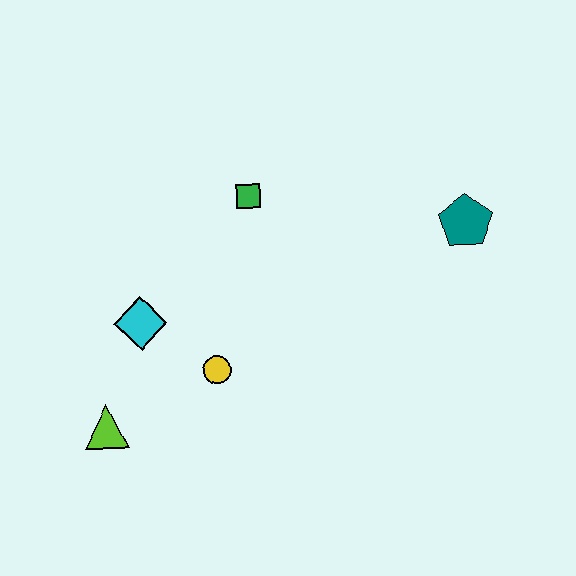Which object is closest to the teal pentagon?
The green square is closest to the teal pentagon.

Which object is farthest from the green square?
The lime triangle is farthest from the green square.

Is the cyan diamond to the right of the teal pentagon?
No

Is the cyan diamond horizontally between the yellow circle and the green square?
No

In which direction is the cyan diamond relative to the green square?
The cyan diamond is below the green square.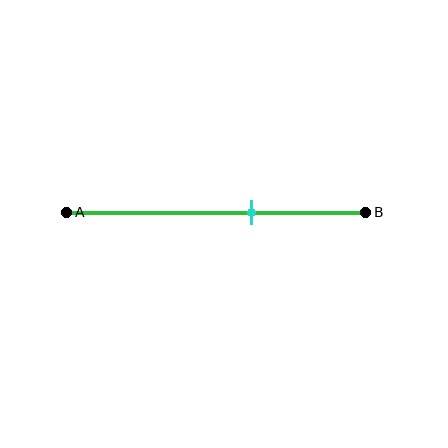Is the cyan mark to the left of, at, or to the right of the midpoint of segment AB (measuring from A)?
The cyan mark is to the right of the midpoint of segment AB.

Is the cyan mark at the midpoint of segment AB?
No, the mark is at about 60% from A, not at the 50% midpoint.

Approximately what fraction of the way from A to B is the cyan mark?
The cyan mark is approximately 60% of the way from A to B.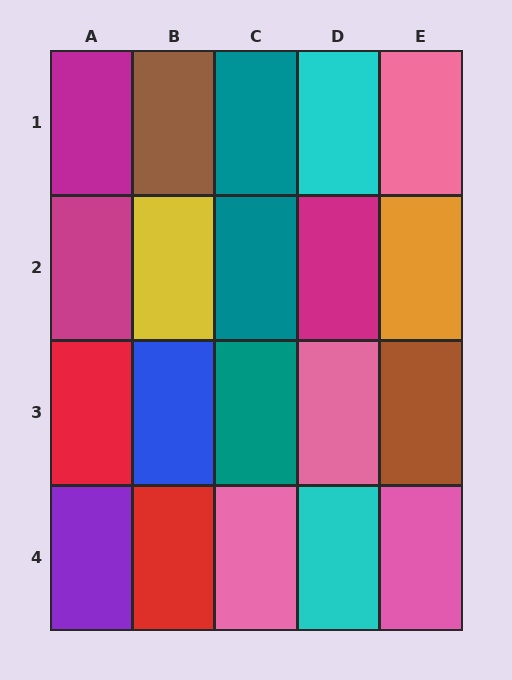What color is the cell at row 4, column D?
Cyan.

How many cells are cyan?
2 cells are cyan.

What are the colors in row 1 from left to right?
Magenta, brown, teal, cyan, pink.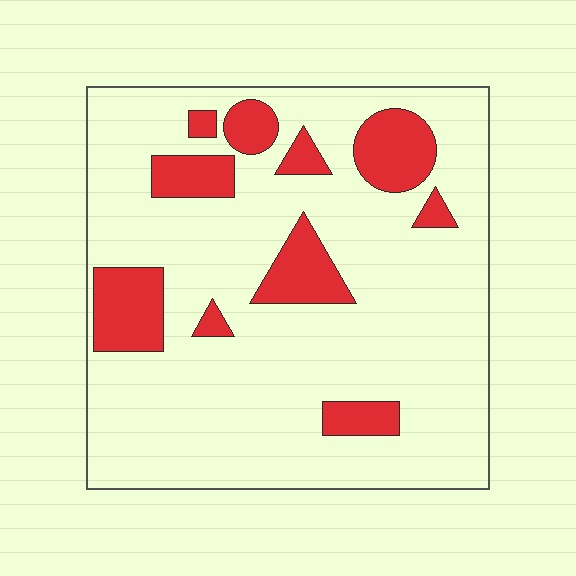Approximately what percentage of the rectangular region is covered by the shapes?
Approximately 20%.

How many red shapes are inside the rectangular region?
10.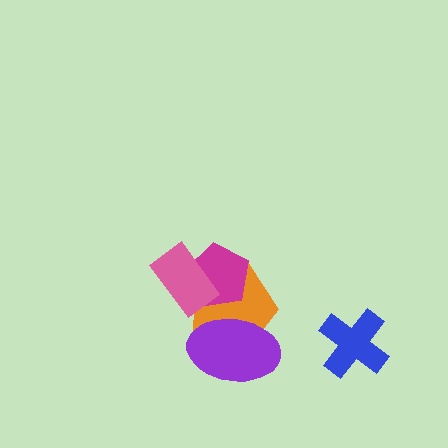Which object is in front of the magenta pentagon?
The pink rectangle is in front of the magenta pentagon.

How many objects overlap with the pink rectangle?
2 objects overlap with the pink rectangle.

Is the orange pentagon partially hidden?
Yes, it is partially covered by another shape.